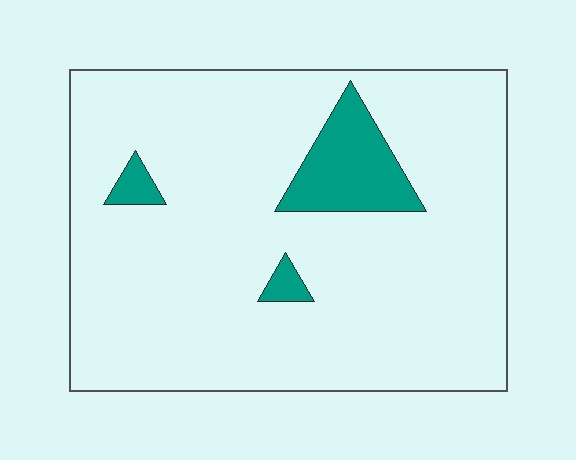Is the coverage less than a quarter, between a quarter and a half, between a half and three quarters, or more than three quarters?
Less than a quarter.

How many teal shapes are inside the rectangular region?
3.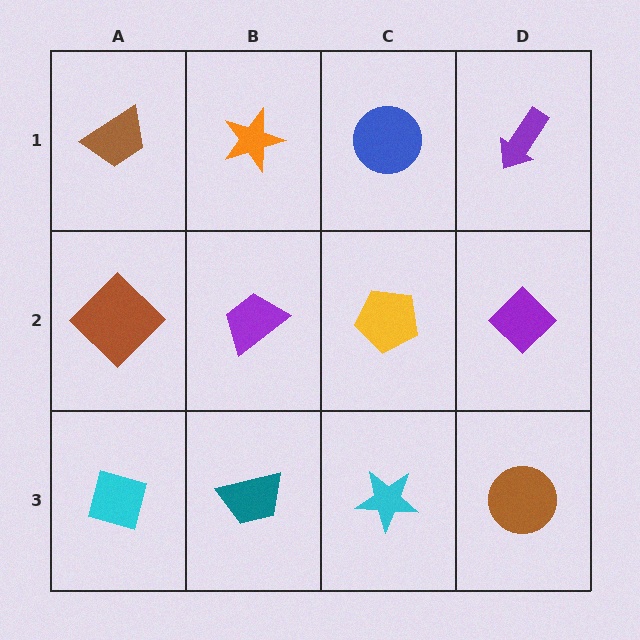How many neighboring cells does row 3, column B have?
3.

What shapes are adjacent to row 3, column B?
A purple trapezoid (row 2, column B), a cyan diamond (row 3, column A), a cyan star (row 3, column C).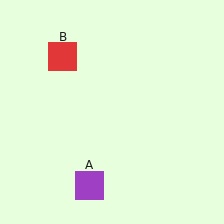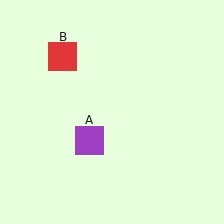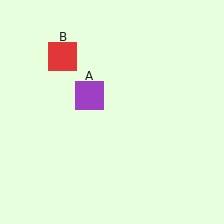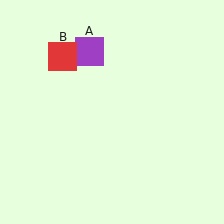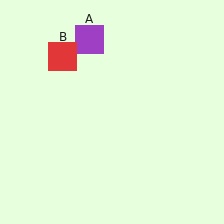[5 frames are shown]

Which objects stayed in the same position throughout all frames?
Red square (object B) remained stationary.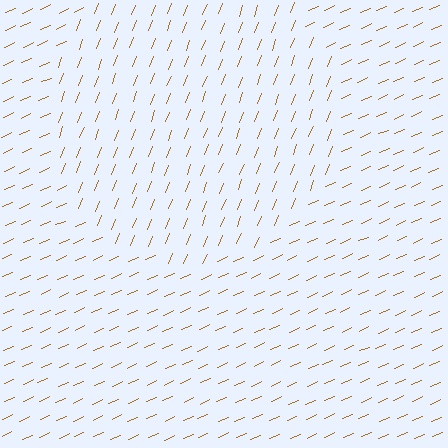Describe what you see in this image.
The image is filled with small brown line segments. A circle region in the image has lines oriented differently from the surrounding lines, creating a visible texture boundary.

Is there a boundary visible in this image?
Yes, there is a texture boundary formed by a change in line orientation.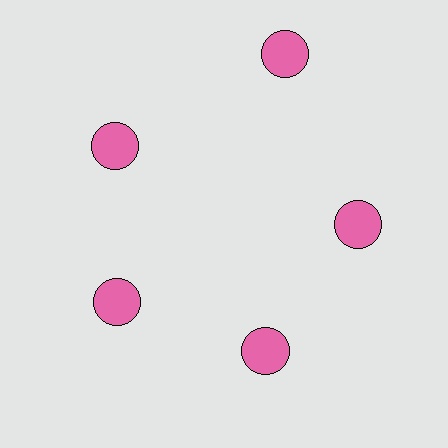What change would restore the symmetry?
The symmetry would be restored by moving it inward, back onto the ring so that all 5 circles sit at equal angles and equal distance from the center.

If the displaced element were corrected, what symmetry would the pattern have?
It would have 5-fold rotational symmetry — the pattern would map onto itself every 72 degrees.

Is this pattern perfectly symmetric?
No. The 5 pink circles are arranged in a ring, but one element near the 1 o'clock position is pushed outward from the center, breaking the 5-fold rotational symmetry.